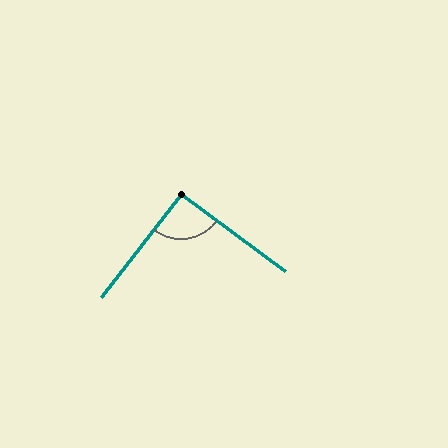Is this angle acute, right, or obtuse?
It is approximately a right angle.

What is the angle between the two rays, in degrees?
Approximately 92 degrees.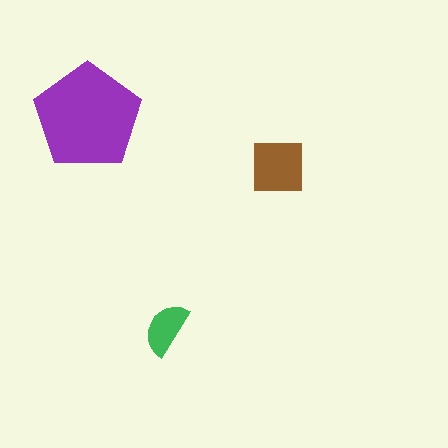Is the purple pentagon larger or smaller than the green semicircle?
Larger.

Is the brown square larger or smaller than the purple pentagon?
Smaller.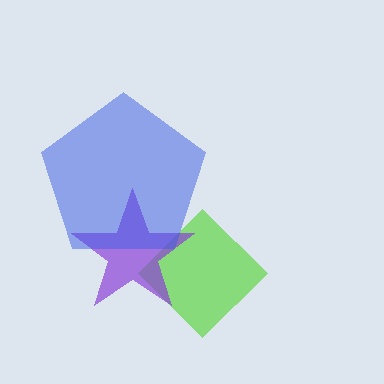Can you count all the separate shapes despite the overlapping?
Yes, there are 3 separate shapes.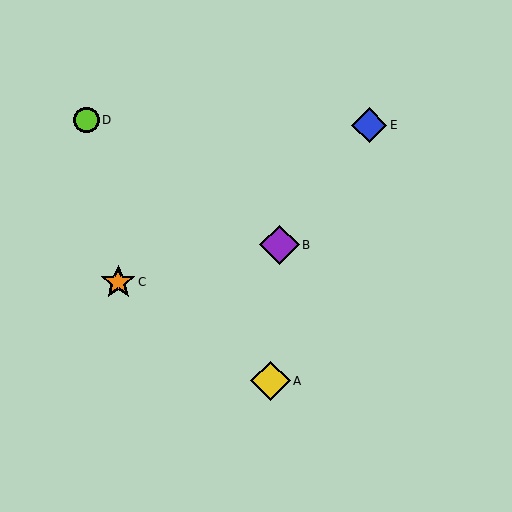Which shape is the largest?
The yellow diamond (labeled A) is the largest.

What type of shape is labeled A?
Shape A is a yellow diamond.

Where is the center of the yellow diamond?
The center of the yellow diamond is at (270, 381).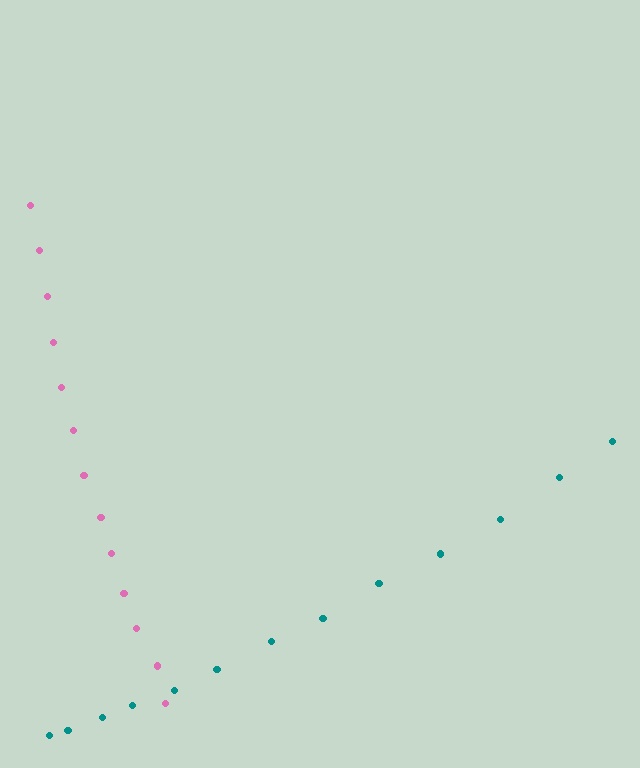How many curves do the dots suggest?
There are 2 distinct paths.